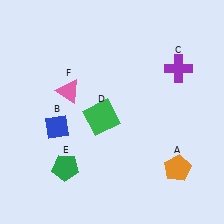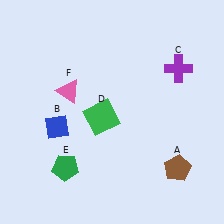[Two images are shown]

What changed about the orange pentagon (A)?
In Image 1, A is orange. In Image 2, it changed to brown.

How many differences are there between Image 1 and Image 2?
There is 1 difference between the two images.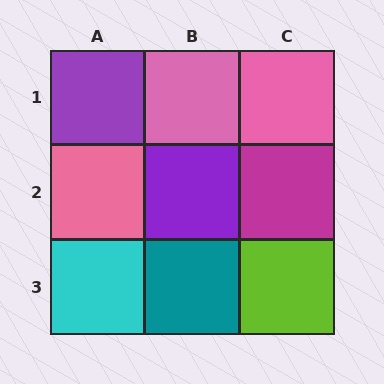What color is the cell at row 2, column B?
Purple.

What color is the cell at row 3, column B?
Teal.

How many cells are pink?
3 cells are pink.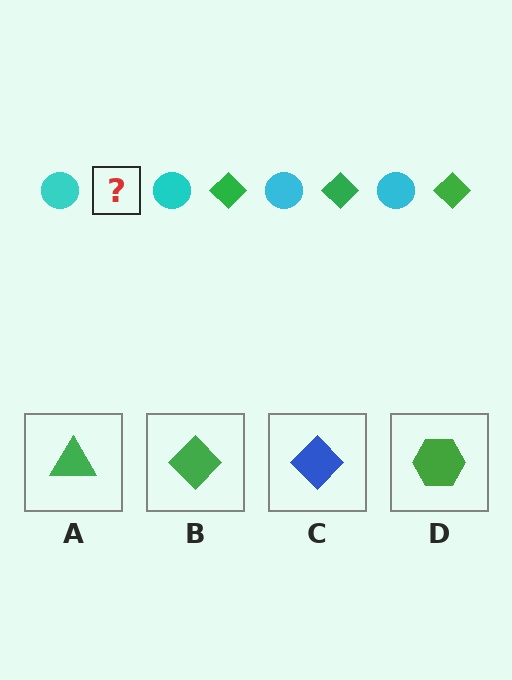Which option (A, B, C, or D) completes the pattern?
B.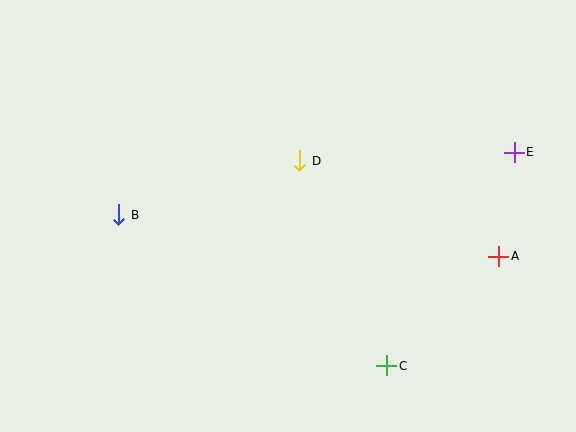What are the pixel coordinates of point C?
Point C is at (387, 366).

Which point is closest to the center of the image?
Point D at (300, 161) is closest to the center.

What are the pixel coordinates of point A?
Point A is at (499, 256).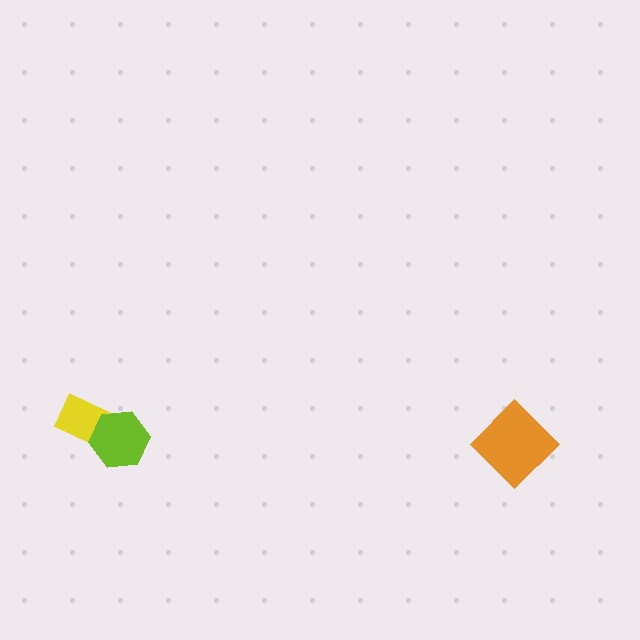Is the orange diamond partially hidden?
No, no other shape covers it.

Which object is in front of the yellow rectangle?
The lime hexagon is in front of the yellow rectangle.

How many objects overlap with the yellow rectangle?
1 object overlaps with the yellow rectangle.